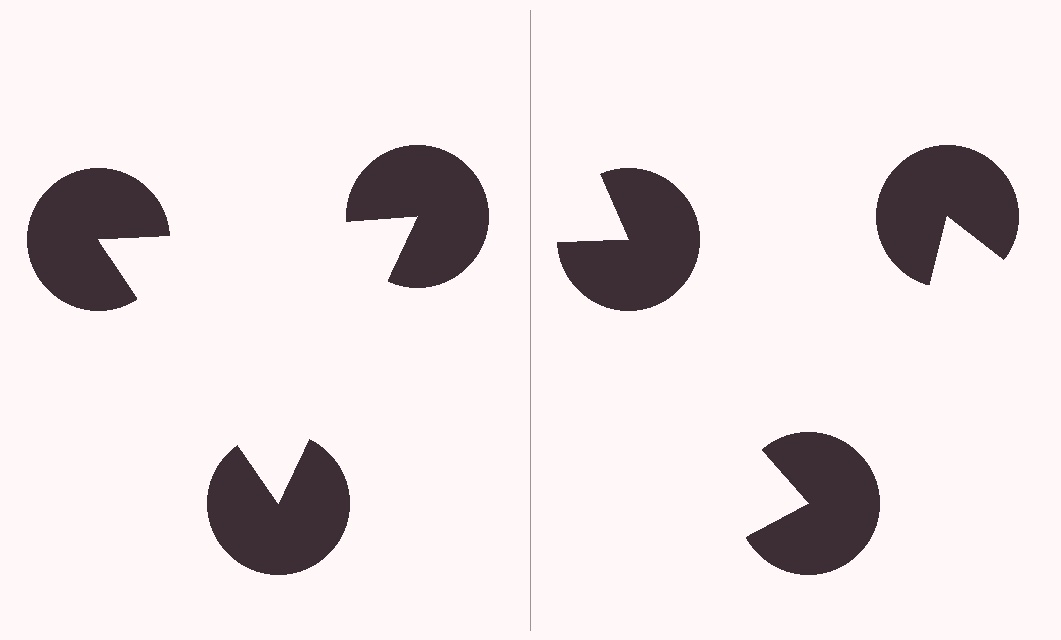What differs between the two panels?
The pac-man discs are positioned identically on both sides; only the wedge orientations differ. On the left they align to a triangle; on the right they are misaligned.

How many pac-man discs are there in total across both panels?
6 — 3 on each side.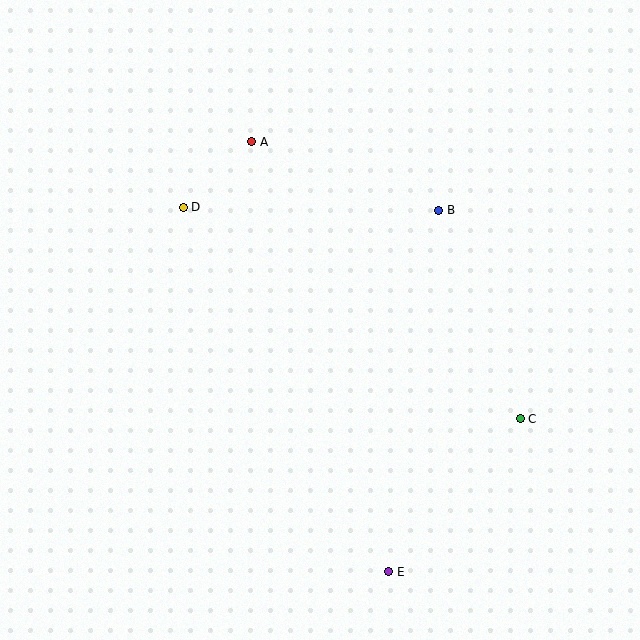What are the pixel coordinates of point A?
Point A is at (252, 142).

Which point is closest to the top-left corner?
Point D is closest to the top-left corner.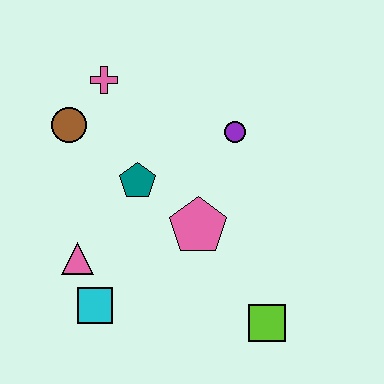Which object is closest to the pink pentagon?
The teal pentagon is closest to the pink pentagon.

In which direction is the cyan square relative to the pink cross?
The cyan square is below the pink cross.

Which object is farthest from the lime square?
The pink cross is farthest from the lime square.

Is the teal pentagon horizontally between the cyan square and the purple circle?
Yes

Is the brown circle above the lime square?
Yes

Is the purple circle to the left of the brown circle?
No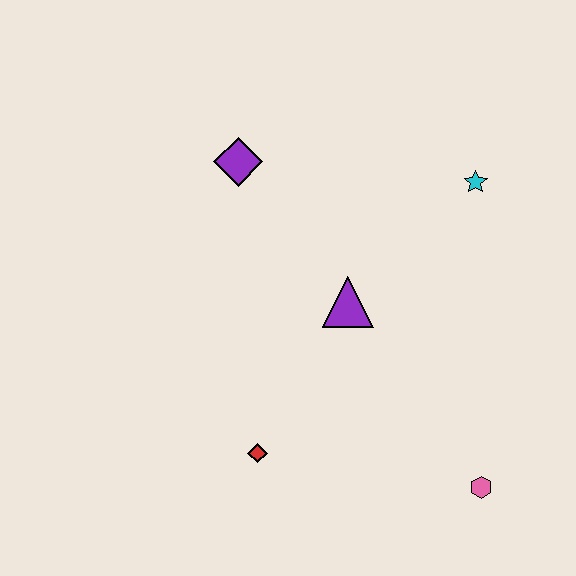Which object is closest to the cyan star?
The purple triangle is closest to the cyan star.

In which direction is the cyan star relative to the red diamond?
The cyan star is above the red diamond.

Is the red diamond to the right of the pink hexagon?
No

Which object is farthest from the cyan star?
The red diamond is farthest from the cyan star.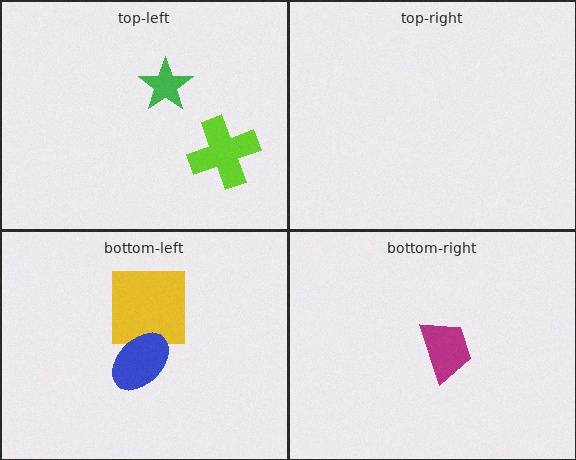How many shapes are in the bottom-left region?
2.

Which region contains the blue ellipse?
The bottom-left region.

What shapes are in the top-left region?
The green star, the lime cross.